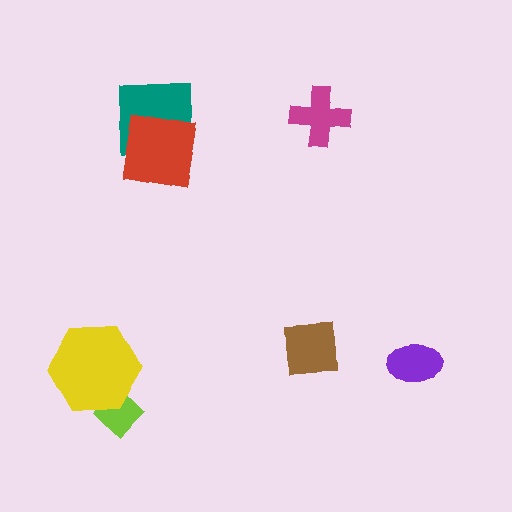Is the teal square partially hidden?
Yes, it is partially covered by another shape.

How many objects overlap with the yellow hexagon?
1 object overlaps with the yellow hexagon.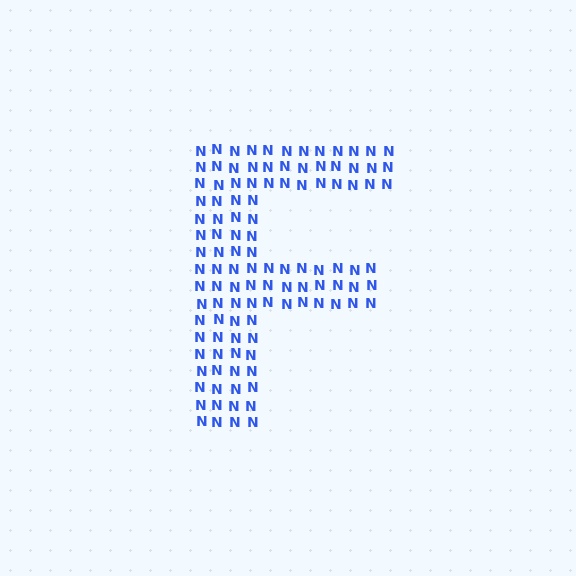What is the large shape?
The large shape is the letter F.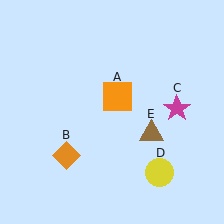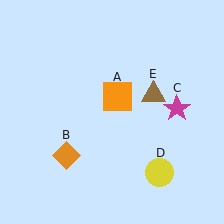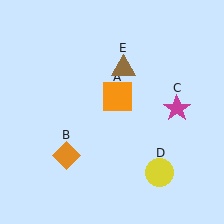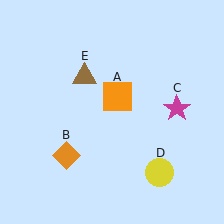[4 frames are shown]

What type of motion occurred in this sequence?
The brown triangle (object E) rotated counterclockwise around the center of the scene.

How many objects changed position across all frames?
1 object changed position: brown triangle (object E).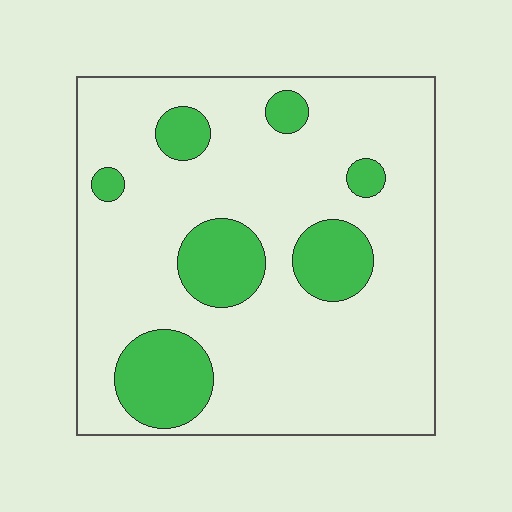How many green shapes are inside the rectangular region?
7.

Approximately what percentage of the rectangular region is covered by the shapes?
Approximately 20%.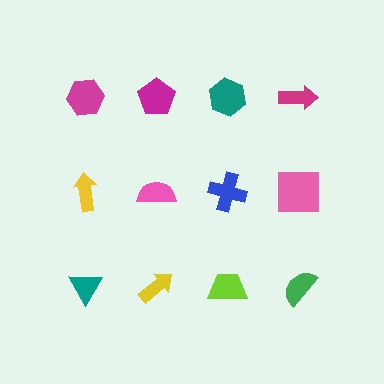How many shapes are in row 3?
4 shapes.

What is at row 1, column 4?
A magenta arrow.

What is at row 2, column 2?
A pink semicircle.